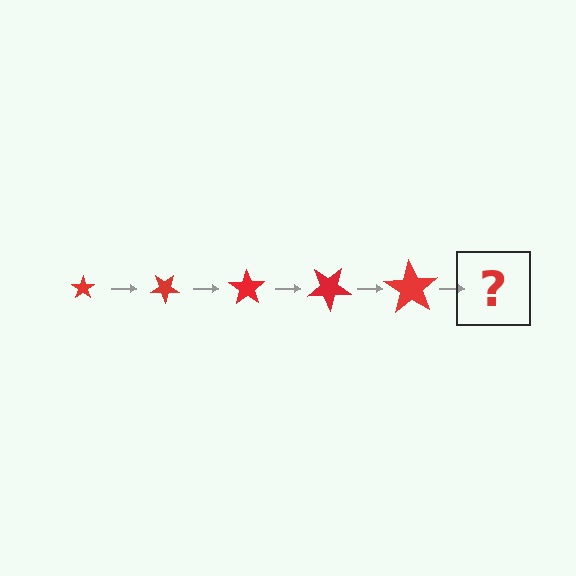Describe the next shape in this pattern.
It should be a star, larger than the previous one and rotated 175 degrees from the start.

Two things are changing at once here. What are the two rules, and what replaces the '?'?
The two rules are that the star grows larger each step and it rotates 35 degrees each step. The '?' should be a star, larger than the previous one and rotated 175 degrees from the start.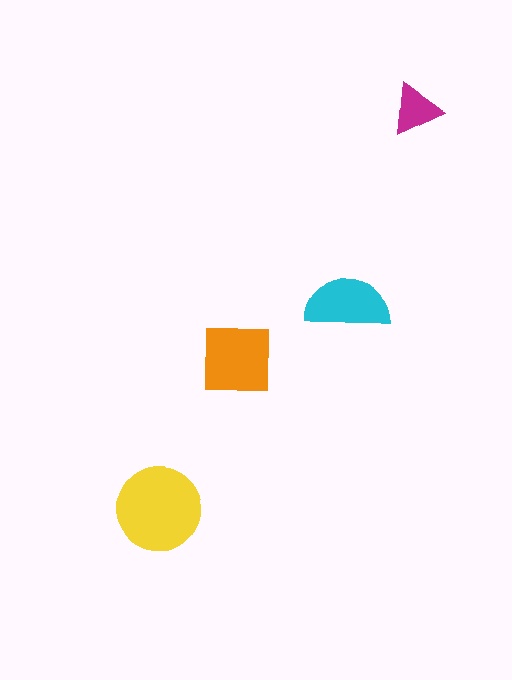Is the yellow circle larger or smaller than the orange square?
Larger.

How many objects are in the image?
There are 4 objects in the image.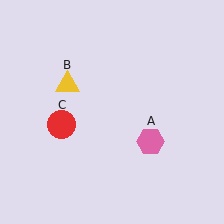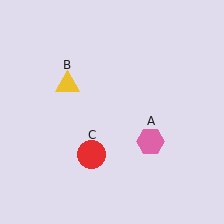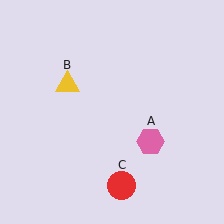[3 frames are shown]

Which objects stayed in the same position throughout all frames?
Pink hexagon (object A) and yellow triangle (object B) remained stationary.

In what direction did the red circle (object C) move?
The red circle (object C) moved down and to the right.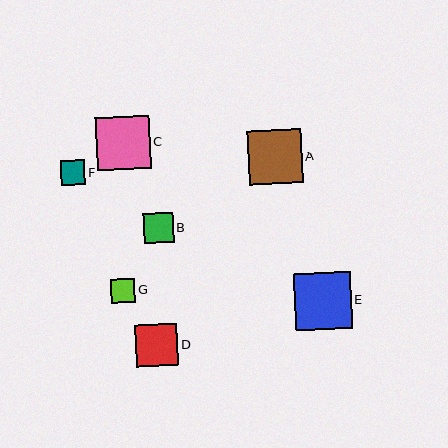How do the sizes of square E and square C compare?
Square E and square C are approximately the same size.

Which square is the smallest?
Square G is the smallest with a size of approximately 24 pixels.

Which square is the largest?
Square E is the largest with a size of approximately 57 pixels.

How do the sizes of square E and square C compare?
Square E and square C are approximately the same size.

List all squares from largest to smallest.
From largest to smallest: E, A, C, D, B, F, G.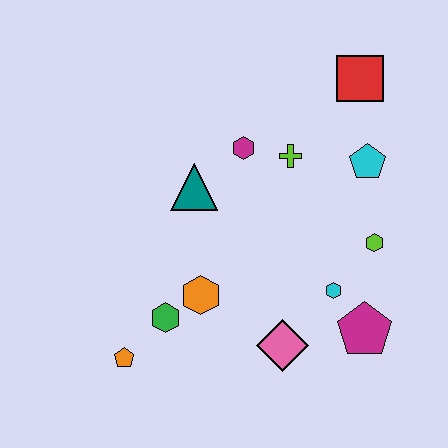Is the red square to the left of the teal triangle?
No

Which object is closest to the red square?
The cyan pentagon is closest to the red square.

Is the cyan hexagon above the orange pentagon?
Yes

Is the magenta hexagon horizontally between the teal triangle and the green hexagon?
No